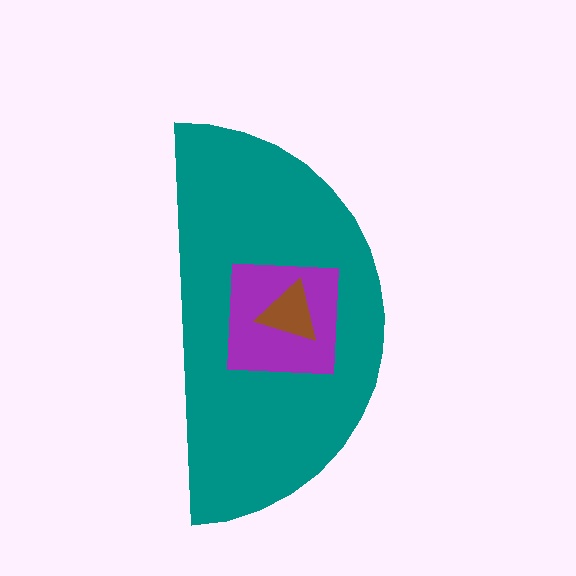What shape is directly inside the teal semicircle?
The purple square.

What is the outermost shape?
The teal semicircle.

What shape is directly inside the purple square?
The brown triangle.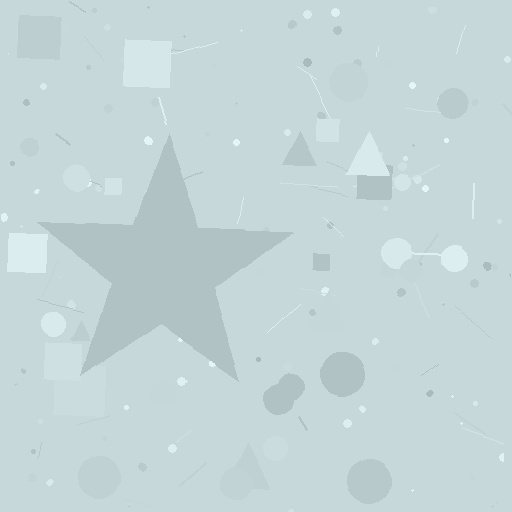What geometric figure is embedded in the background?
A star is embedded in the background.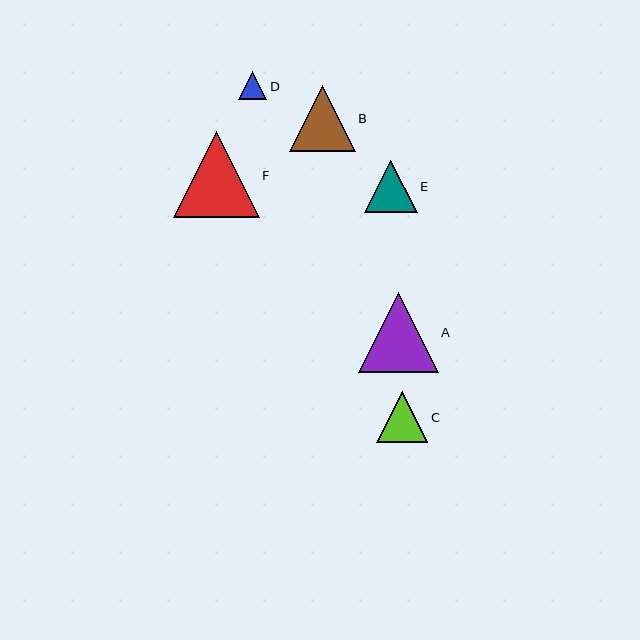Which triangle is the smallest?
Triangle D is the smallest with a size of approximately 28 pixels.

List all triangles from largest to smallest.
From largest to smallest: F, A, B, E, C, D.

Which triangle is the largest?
Triangle F is the largest with a size of approximately 86 pixels.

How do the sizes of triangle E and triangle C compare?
Triangle E and triangle C are approximately the same size.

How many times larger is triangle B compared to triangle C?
Triangle B is approximately 1.3 times the size of triangle C.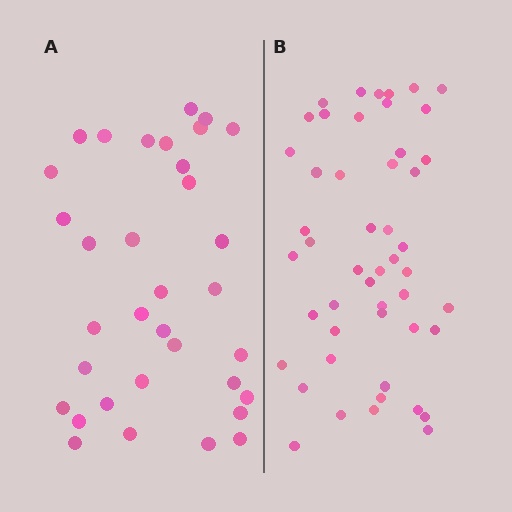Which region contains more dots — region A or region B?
Region B (the right region) has more dots.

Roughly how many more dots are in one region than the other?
Region B has approximately 15 more dots than region A.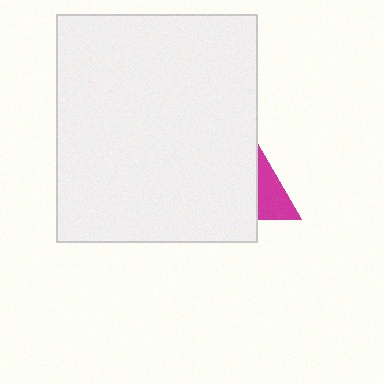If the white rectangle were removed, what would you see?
You would see the complete magenta triangle.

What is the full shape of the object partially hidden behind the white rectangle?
The partially hidden object is a magenta triangle.